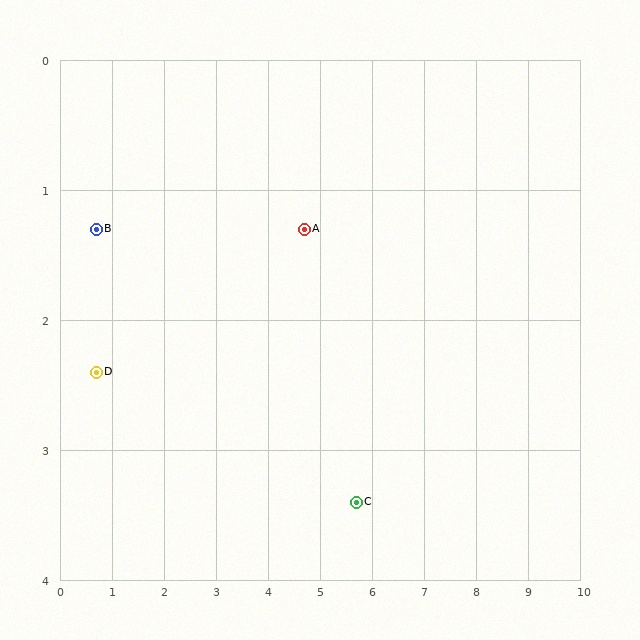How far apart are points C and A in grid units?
Points C and A are about 2.3 grid units apart.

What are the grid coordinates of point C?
Point C is at approximately (5.7, 3.4).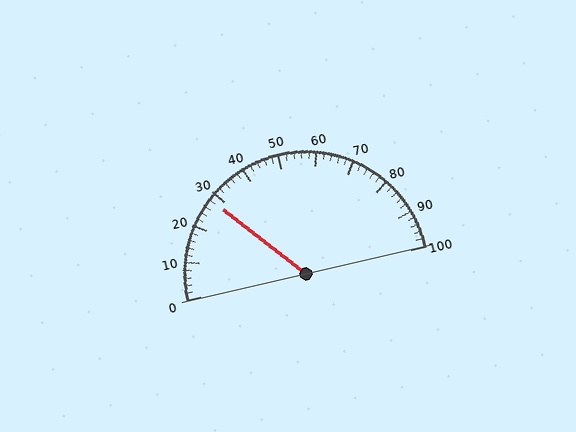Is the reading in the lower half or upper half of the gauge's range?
The reading is in the lower half of the range (0 to 100).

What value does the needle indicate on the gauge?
The needle indicates approximately 28.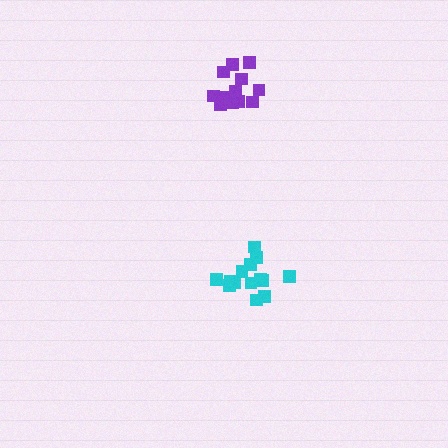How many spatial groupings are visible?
There are 2 spatial groupings.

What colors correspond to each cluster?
The clusters are colored: cyan, purple.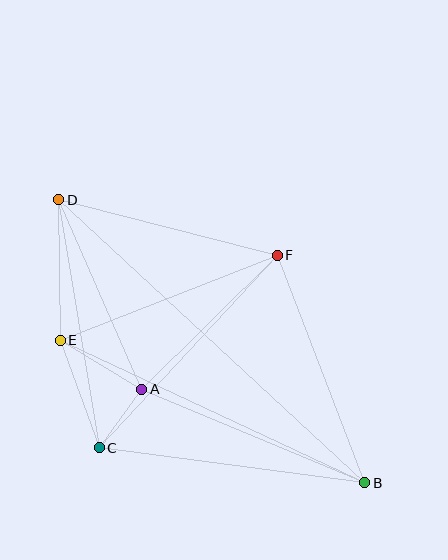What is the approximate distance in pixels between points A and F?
The distance between A and F is approximately 191 pixels.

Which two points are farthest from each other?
Points B and D are farthest from each other.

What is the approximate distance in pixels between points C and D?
The distance between C and D is approximately 251 pixels.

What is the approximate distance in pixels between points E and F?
The distance between E and F is approximately 233 pixels.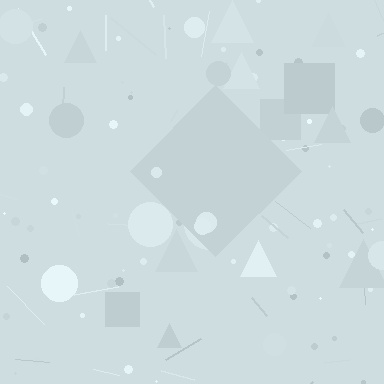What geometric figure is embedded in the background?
A diamond is embedded in the background.